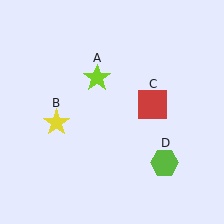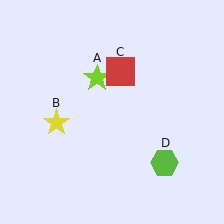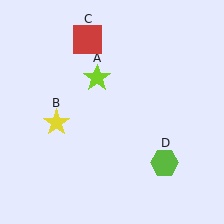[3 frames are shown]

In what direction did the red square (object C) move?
The red square (object C) moved up and to the left.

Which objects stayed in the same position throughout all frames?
Lime star (object A) and yellow star (object B) and lime hexagon (object D) remained stationary.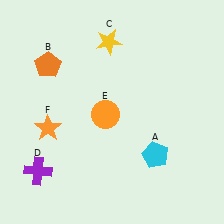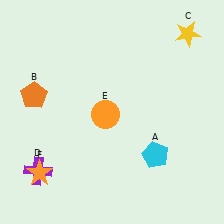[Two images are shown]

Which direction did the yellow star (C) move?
The yellow star (C) moved right.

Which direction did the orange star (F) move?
The orange star (F) moved down.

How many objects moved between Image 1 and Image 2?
3 objects moved between the two images.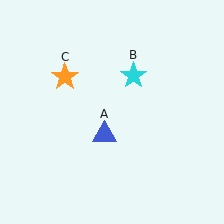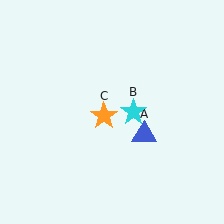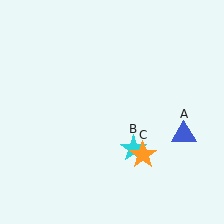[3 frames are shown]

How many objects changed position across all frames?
3 objects changed position: blue triangle (object A), cyan star (object B), orange star (object C).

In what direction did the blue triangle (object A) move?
The blue triangle (object A) moved right.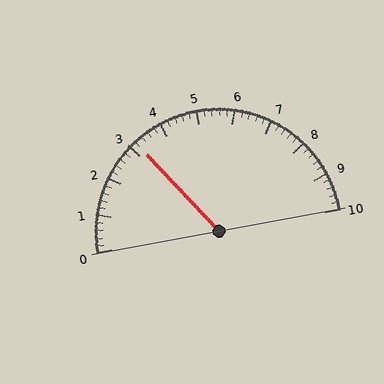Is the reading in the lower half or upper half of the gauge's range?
The reading is in the lower half of the range (0 to 10).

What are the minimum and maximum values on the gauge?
The gauge ranges from 0 to 10.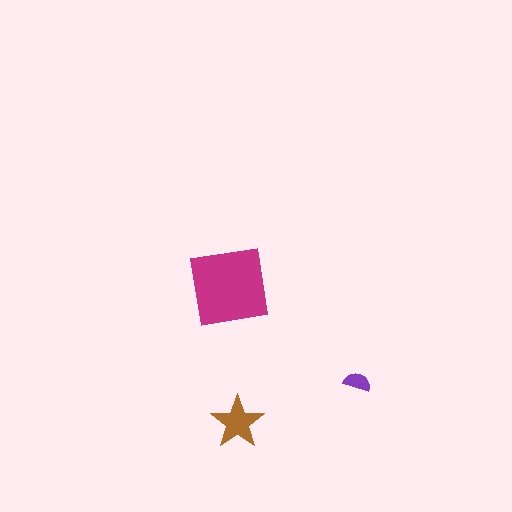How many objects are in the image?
There are 3 objects in the image.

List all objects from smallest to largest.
The purple semicircle, the brown star, the magenta square.